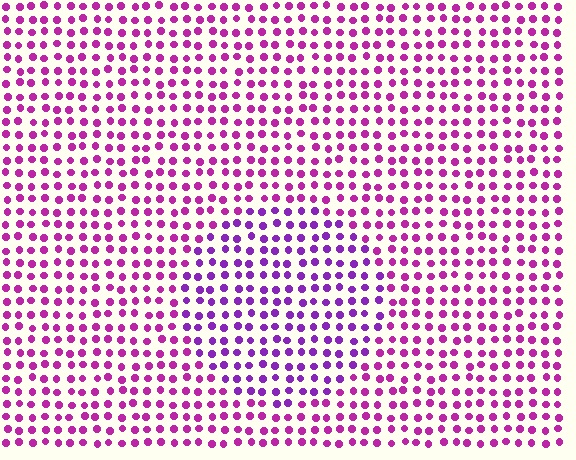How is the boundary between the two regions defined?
The boundary is defined purely by a slight shift in hue (about 28 degrees). Spacing, size, and orientation are identical on both sides.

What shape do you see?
I see a circle.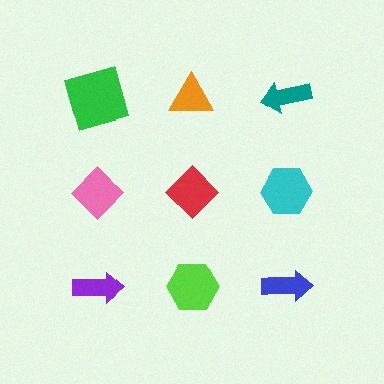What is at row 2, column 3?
A cyan hexagon.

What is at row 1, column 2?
An orange triangle.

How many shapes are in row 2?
3 shapes.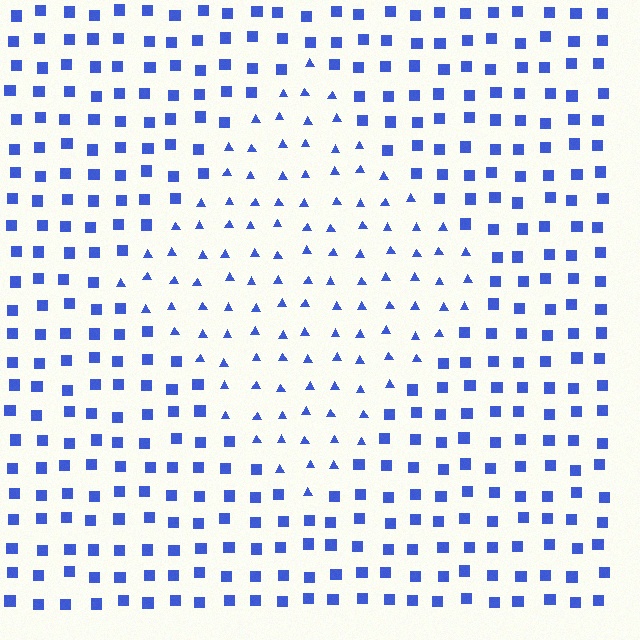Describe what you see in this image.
The image is filled with small blue elements arranged in a uniform grid. A diamond-shaped region contains triangles, while the surrounding area contains squares. The boundary is defined purely by the change in element shape.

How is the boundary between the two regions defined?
The boundary is defined by a change in element shape: triangles inside vs. squares outside. All elements share the same color and spacing.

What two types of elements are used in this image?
The image uses triangles inside the diamond region and squares outside it.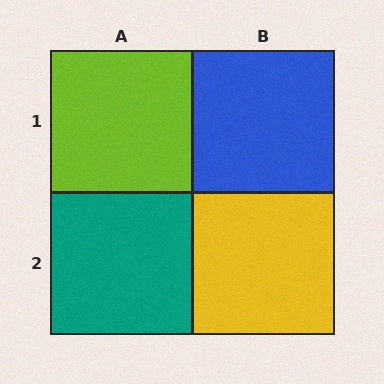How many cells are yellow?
1 cell is yellow.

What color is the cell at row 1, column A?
Lime.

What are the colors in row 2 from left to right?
Teal, yellow.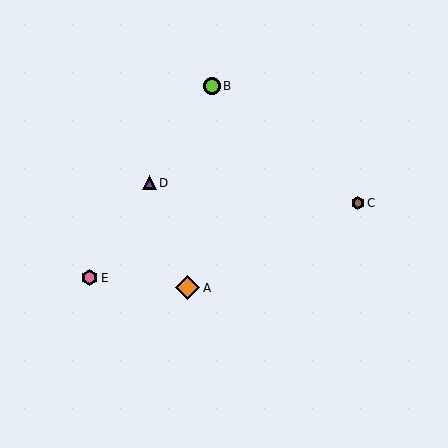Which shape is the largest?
The orange diamond (labeled A) is the largest.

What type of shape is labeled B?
Shape B is a lime circle.